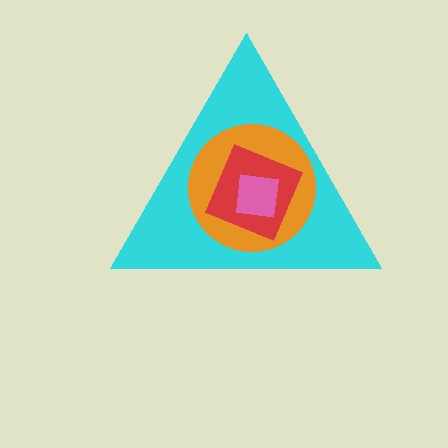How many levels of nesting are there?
4.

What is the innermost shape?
The pink square.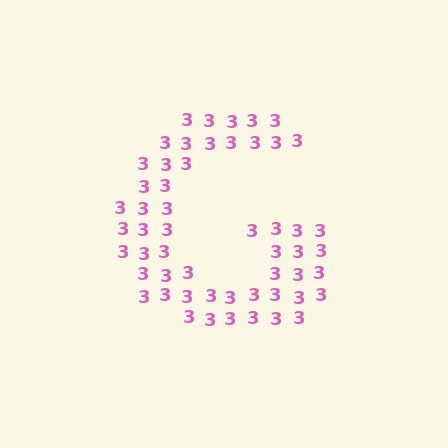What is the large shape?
The large shape is the letter G.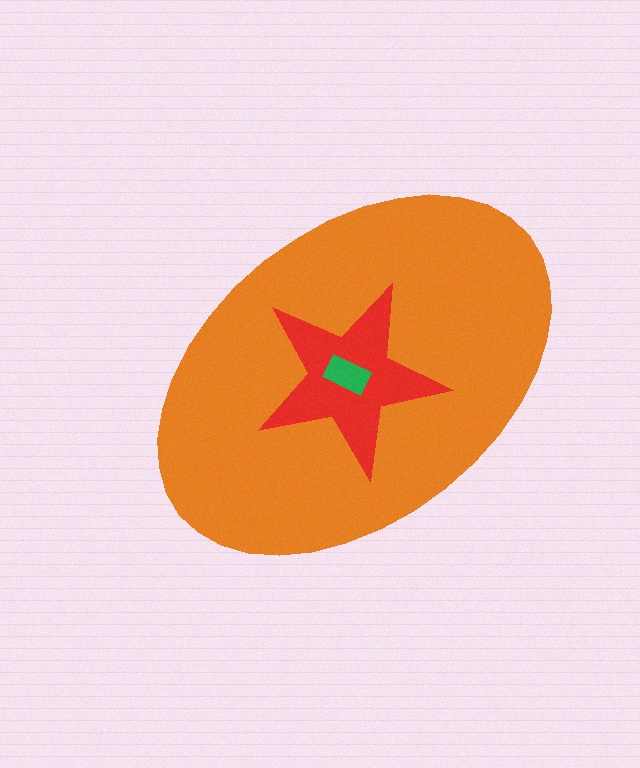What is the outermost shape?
The orange ellipse.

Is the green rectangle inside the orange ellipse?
Yes.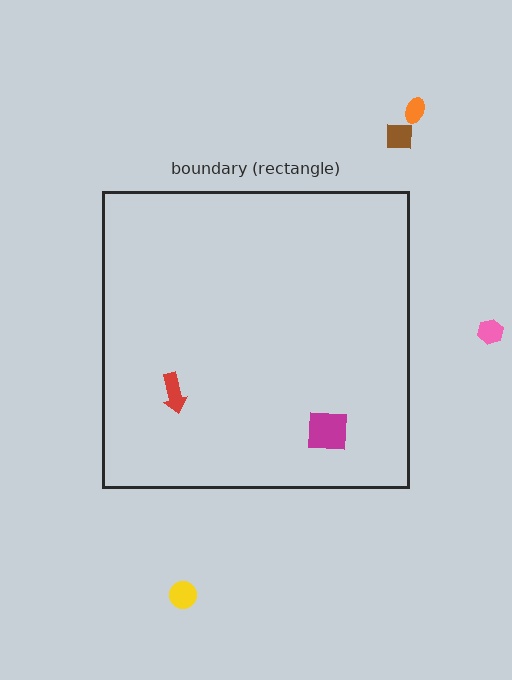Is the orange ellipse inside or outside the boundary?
Outside.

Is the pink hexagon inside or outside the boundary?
Outside.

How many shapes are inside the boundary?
2 inside, 4 outside.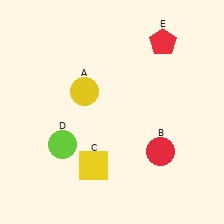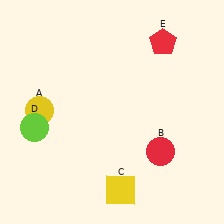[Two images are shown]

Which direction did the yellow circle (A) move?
The yellow circle (A) moved left.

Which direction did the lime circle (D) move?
The lime circle (D) moved left.